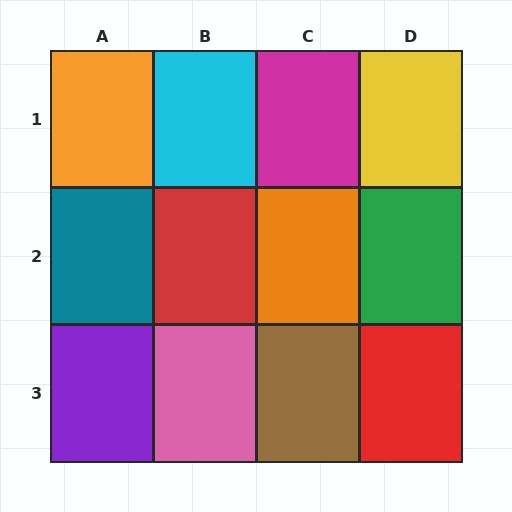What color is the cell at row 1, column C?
Magenta.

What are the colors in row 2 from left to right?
Teal, red, orange, green.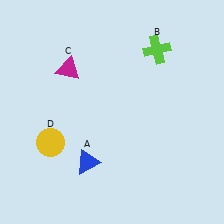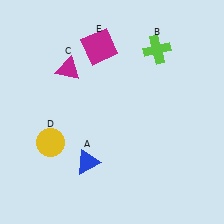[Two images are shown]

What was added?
A magenta square (E) was added in Image 2.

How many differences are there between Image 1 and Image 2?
There is 1 difference between the two images.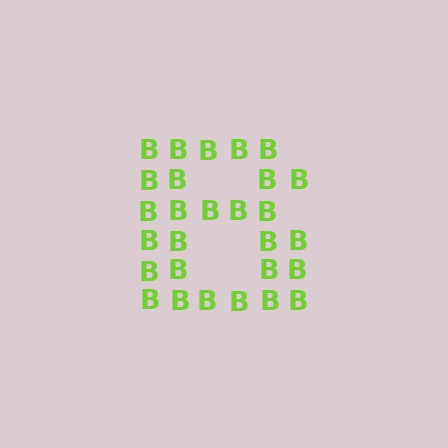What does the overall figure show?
The overall figure shows the letter B.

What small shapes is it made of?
It is made of small letter B's.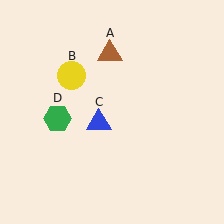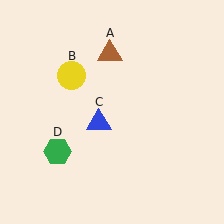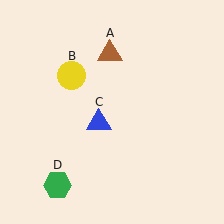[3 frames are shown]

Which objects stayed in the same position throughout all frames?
Brown triangle (object A) and yellow circle (object B) and blue triangle (object C) remained stationary.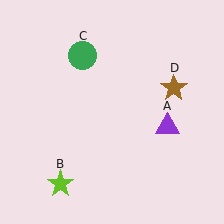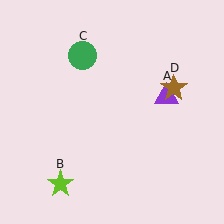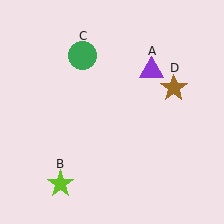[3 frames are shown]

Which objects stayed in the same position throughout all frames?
Lime star (object B) and green circle (object C) and brown star (object D) remained stationary.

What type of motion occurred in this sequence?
The purple triangle (object A) rotated counterclockwise around the center of the scene.